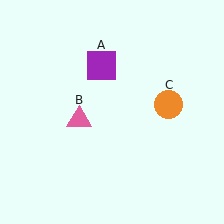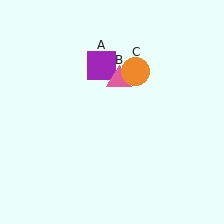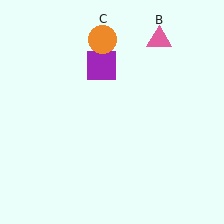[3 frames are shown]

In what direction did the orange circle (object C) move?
The orange circle (object C) moved up and to the left.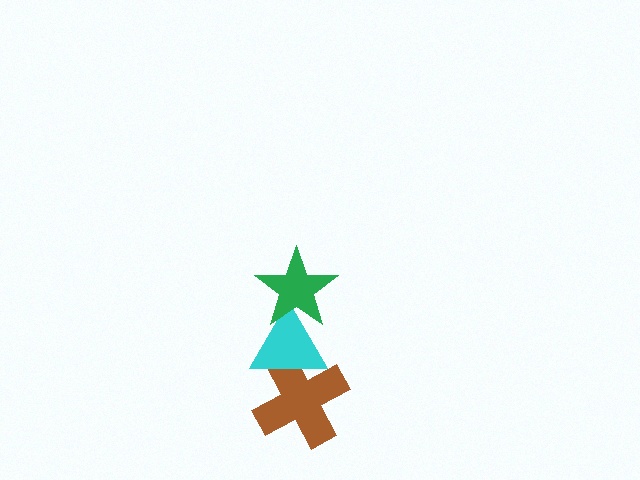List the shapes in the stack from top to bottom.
From top to bottom: the green star, the cyan triangle, the brown cross.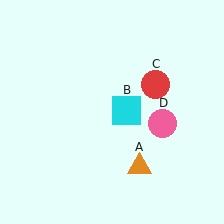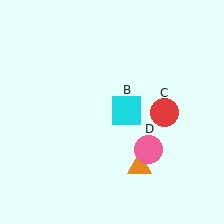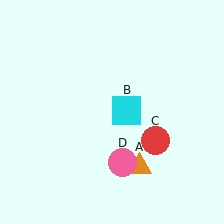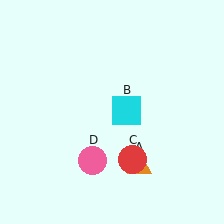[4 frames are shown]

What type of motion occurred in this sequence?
The red circle (object C), pink circle (object D) rotated clockwise around the center of the scene.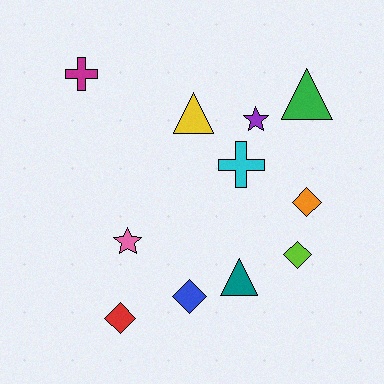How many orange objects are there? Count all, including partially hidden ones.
There is 1 orange object.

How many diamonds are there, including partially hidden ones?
There are 4 diamonds.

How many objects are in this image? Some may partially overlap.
There are 11 objects.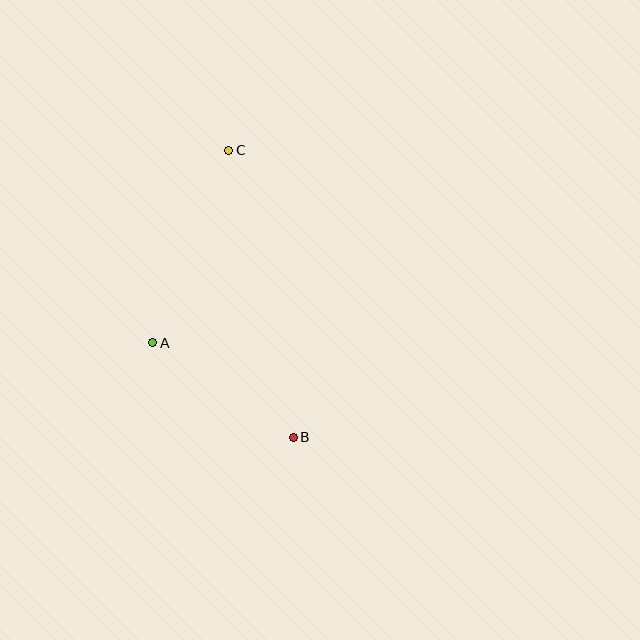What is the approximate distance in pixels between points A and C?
The distance between A and C is approximately 207 pixels.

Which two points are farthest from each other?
Points B and C are farthest from each other.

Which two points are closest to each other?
Points A and B are closest to each other.